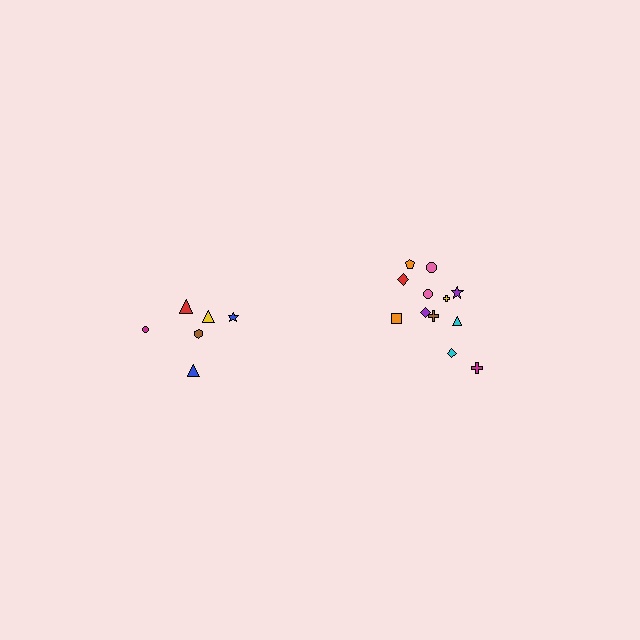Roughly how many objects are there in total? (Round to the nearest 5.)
Roughly 20 objects in total.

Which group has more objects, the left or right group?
The right group.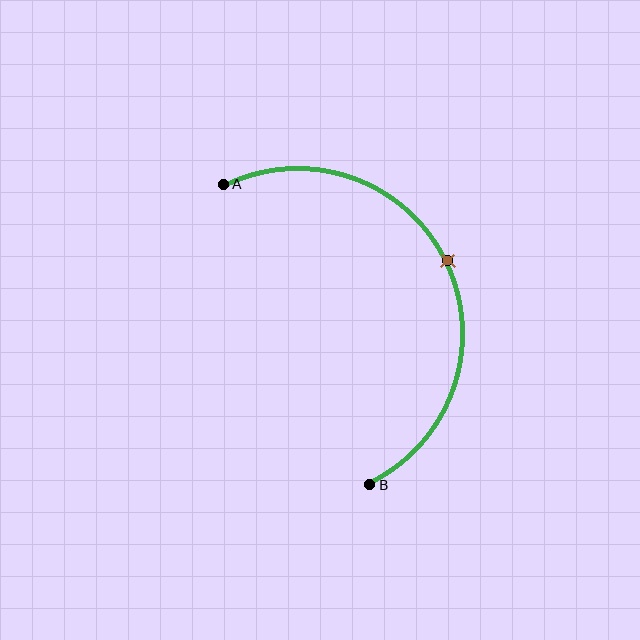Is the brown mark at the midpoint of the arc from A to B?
Yes. The brown mark lies on the arc at equal arc-length from both A and B — it is the arc midpoint.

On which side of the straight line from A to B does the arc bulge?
The arc bulges to the right of the straight line connecting A and B.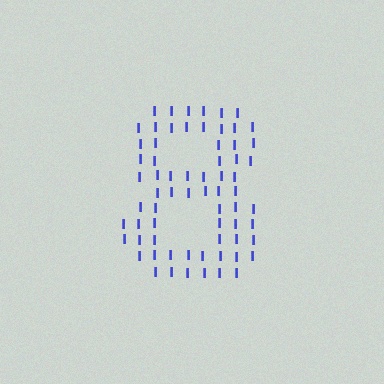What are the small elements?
The small elements are letter I's.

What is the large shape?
The large shape is the digit 8.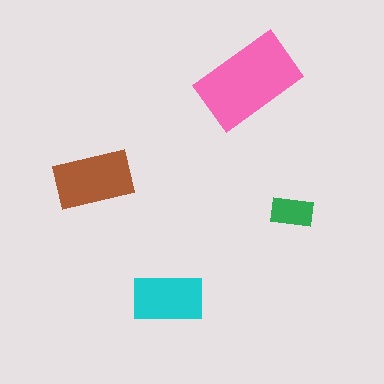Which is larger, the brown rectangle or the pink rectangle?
The pink one.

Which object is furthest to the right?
The green rectangle is rightmost.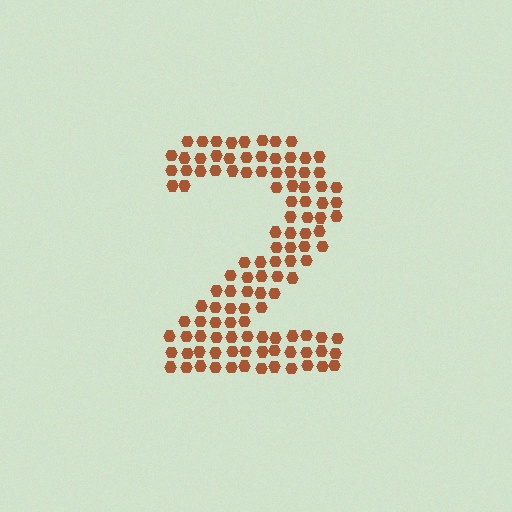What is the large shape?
The large shape is the digit 2.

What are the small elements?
The small elements are hexagons.